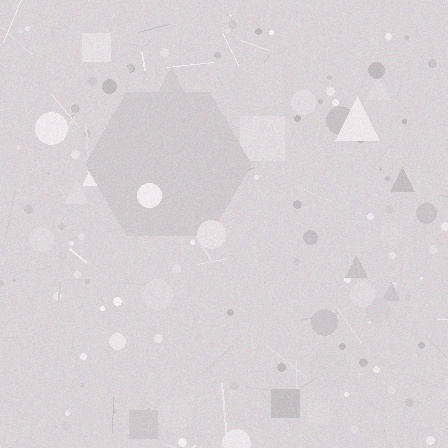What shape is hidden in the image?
A hexagon is hidden in the image.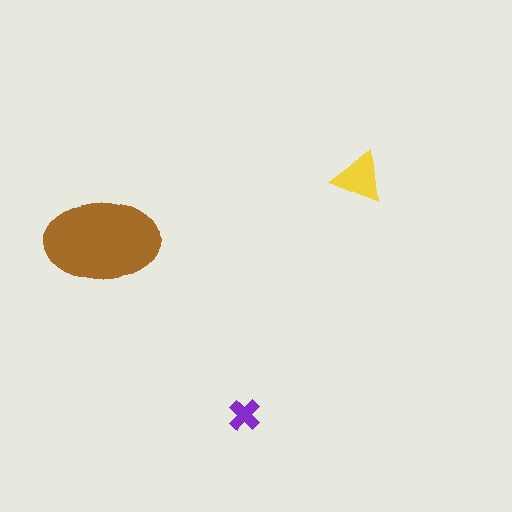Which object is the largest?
The brown ellipse.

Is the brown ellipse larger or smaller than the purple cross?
Larger.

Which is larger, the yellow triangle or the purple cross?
The yellow triangle.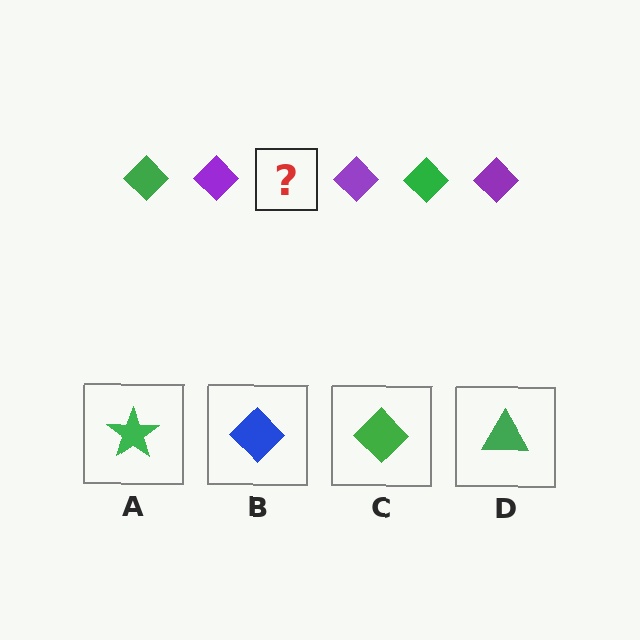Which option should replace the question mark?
Option C.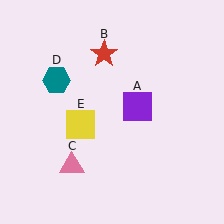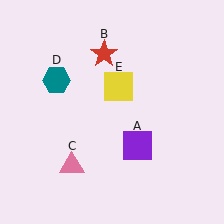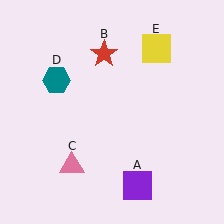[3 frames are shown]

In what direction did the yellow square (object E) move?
The yellow square (object E) moved up and to the right.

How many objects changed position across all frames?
2 objects changed position: purple square (object A), yellow square (object E).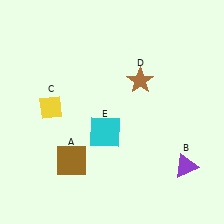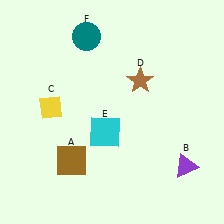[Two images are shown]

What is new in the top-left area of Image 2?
A teal circle (F) was added in the top-left area of Image 2.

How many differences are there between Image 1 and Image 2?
There is 1 difference between the two images.